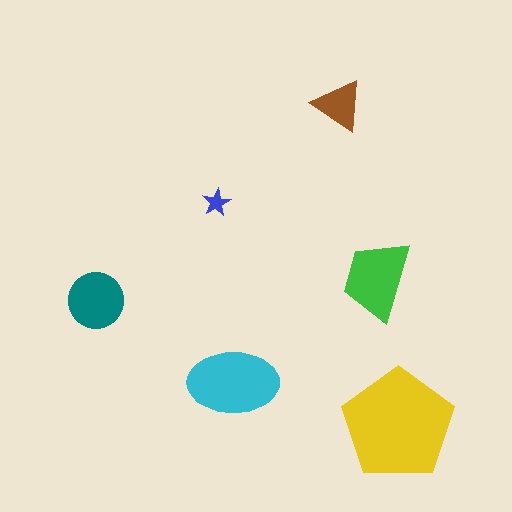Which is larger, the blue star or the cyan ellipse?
The cyan ellipse.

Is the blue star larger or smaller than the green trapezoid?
Smaller.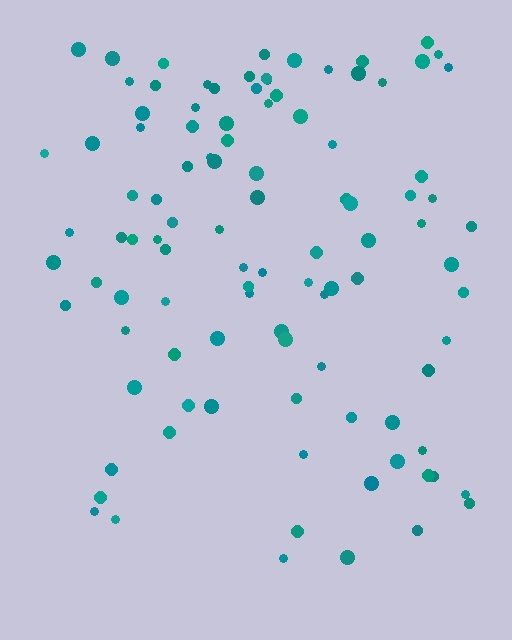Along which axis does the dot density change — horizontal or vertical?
Vertical.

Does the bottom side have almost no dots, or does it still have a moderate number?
Still a moderate number, just noticeably fewer than the top.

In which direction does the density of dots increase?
From bottom to top, with the top side densest.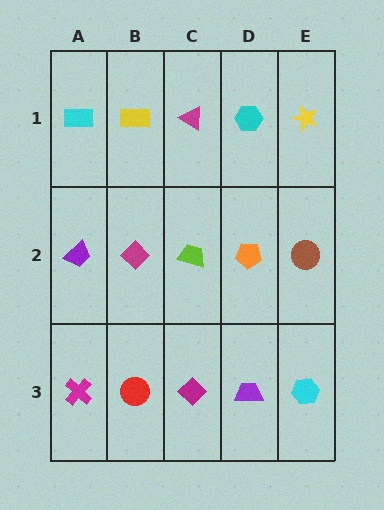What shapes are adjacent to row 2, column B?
A yellow rectangle (row 1, column B), a red circle (row 3, column B), a purple trapezoid (row 2, column A), a lime trapezoid (row 2, column C).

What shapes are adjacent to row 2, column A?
A cyan rectangle (row 1, column A), a magenta cross (row 3, column A), a magenta diamond (row 2, column B).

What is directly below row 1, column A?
A purple trapezoid.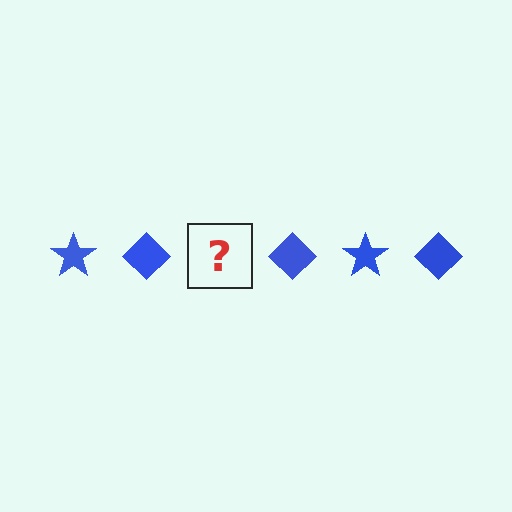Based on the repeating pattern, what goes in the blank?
The blank should be a blue star.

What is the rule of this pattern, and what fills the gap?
The rule is that the pattern cycles through star, diamond shapes in blue. The gap should be filled with a blue star.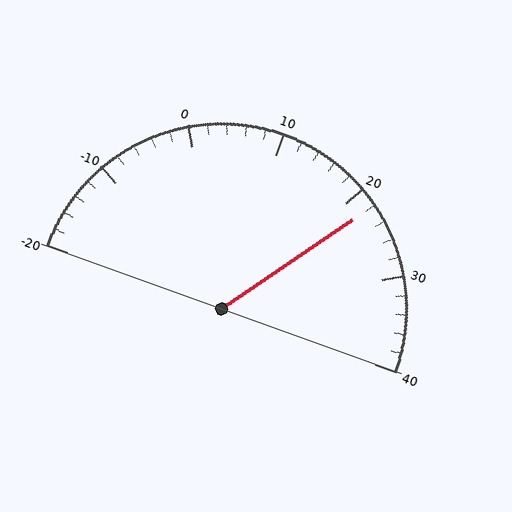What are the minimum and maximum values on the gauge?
The gauge ranges from -20 to 40.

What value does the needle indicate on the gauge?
The needle indicates approximately 22.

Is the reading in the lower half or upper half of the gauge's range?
The reading is in the upper half of the range (-20 to 40).